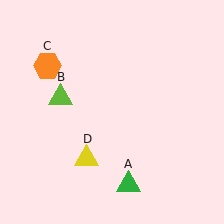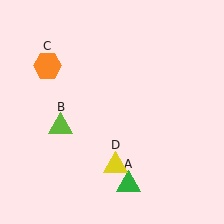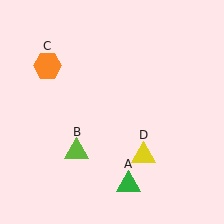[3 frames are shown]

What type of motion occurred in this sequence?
The lime triangle (object B), yellow triangle (object D) rotated counterclockwise around the center of the scene.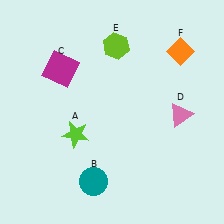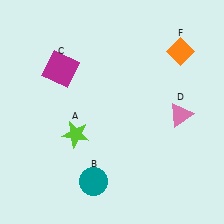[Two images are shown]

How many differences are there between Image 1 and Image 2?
There is 1 difference between the two images.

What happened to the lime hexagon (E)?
The lime hexagon (E) was removed in Image 2. It was in the top-right area of Image 1.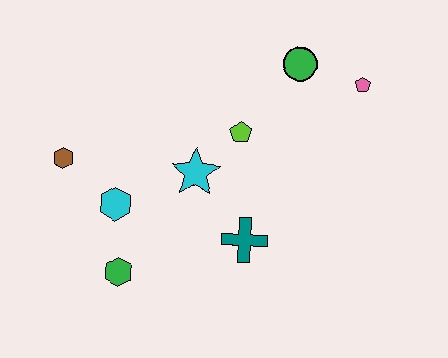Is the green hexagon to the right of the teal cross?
No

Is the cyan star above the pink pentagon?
No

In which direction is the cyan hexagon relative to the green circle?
The cyan hexagon is to the left of the green circle.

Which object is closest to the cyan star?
The lime pentagon is closest to the cyan star.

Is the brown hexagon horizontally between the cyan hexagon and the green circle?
No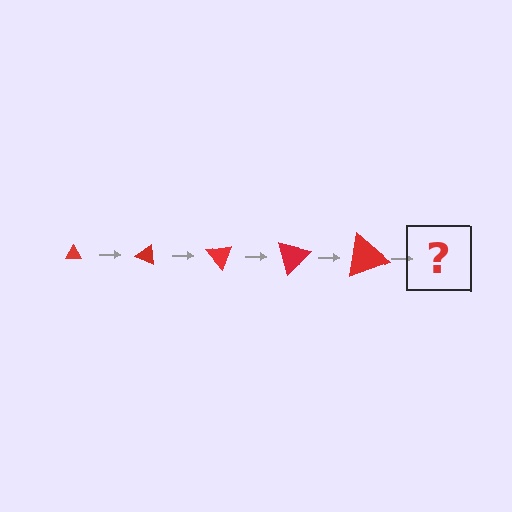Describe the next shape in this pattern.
It should be a triangle, larger than the previous one and rotated 125 degrees from the start.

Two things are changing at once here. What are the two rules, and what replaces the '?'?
The two rules are that the triangle grows larger each step and it rotates 25 degrees each step. The '?' should be a triangle, larger than the previous one and rotated 125 degrees from the start.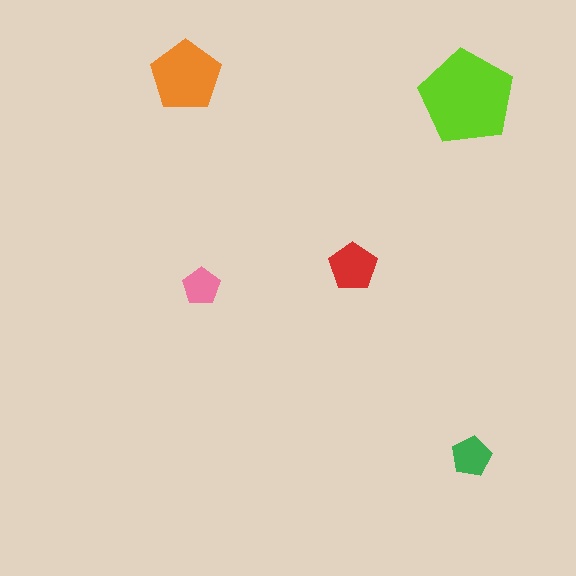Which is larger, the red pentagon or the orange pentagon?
The orange one.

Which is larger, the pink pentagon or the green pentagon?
The green one.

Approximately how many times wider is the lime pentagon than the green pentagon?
About 2.5 times wider.